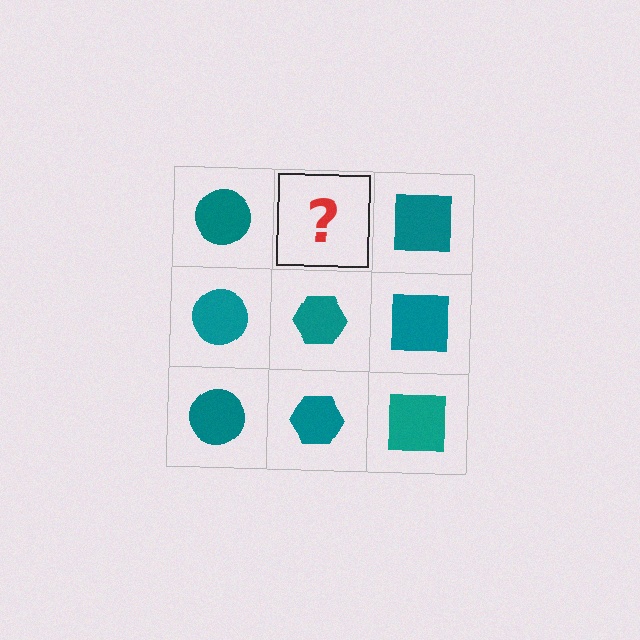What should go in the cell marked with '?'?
The missing cell should contain a teal hexagon.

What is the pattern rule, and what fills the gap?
The rule is that each column has a consistent shape. The gap should be filled with a teal hexagon.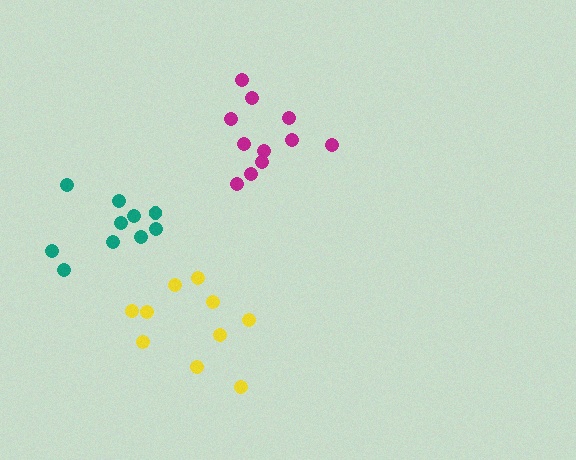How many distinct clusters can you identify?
There are 3 distinct clusters.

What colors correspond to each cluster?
The clusters are colored: magenta, teal, yellow.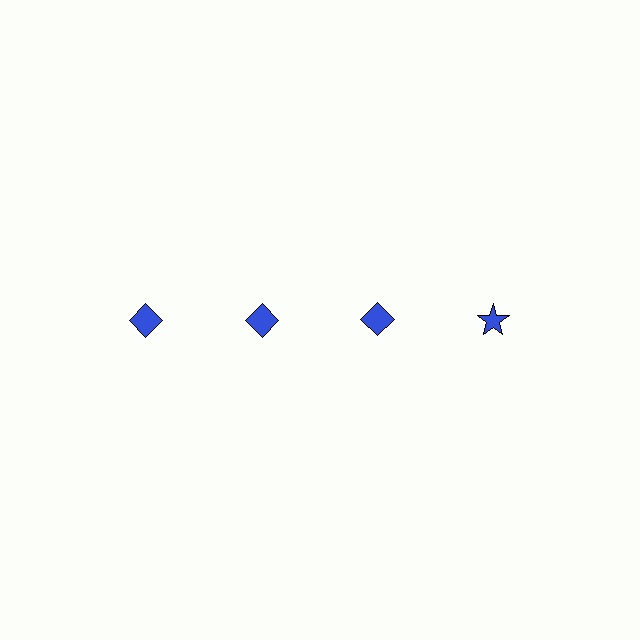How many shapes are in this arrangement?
There are 4 shapes arranged in a grid pattern.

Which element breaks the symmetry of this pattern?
The blue star in the top row, second from right column breaks the symmetry. All other shapes are blue diamonds.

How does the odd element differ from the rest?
It has a different shape: star instead of diamond.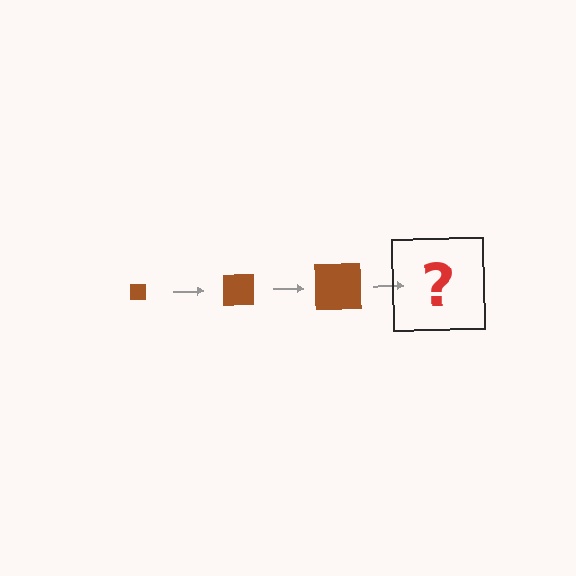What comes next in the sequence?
The next element should be a brown square, larger than the previous one.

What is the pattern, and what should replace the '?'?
The pattern is that the square gets progressively larger each step. The '?' should be a brown square, larger than the previous one.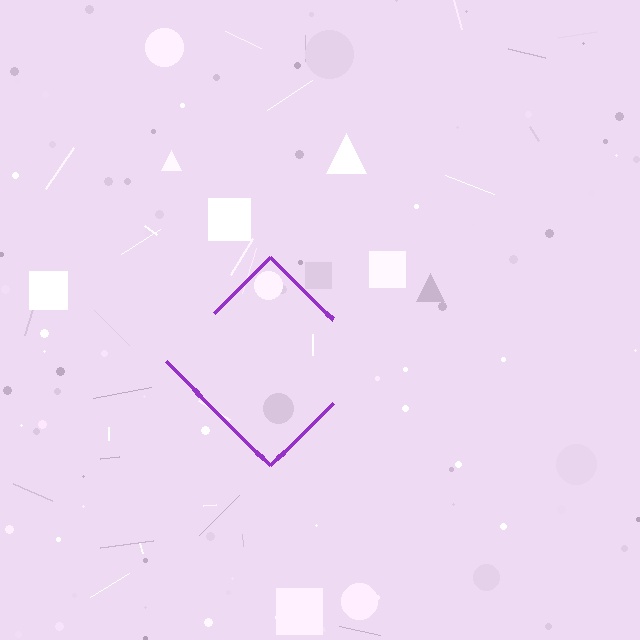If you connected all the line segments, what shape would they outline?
They would outline a diamond.